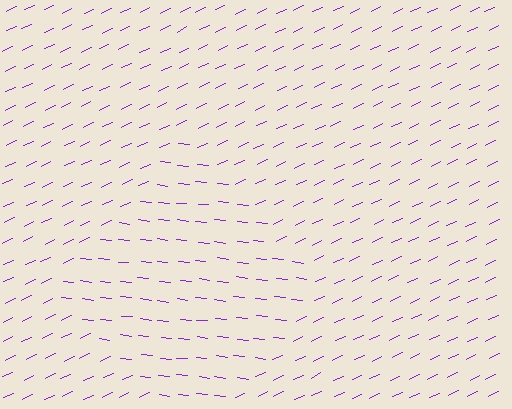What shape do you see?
I see a diamond.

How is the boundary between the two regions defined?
The boundary is defined purely by a change in line orientation (approximately 32 degrees difference). All lines are the same color and thickness.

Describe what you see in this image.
The image is filled with small purple line segments. A diamond region in the image has lines oriented differently from the surrounding lines, creating a visible texture boundary.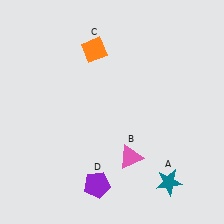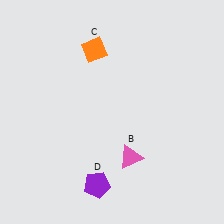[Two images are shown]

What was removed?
The teal star (A) was removed in Image 2.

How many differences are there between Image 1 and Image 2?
There is 1 difference between the two images.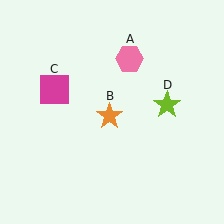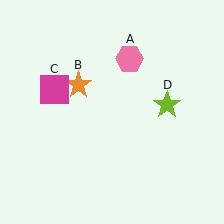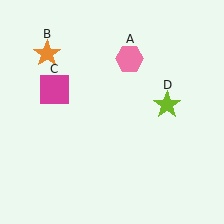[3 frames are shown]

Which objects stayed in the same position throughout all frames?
Pink hexagon (object A) and magenta square (object C) and lime star (object D) remained stationary.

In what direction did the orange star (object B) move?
The orange star (object B) moved up and to the left.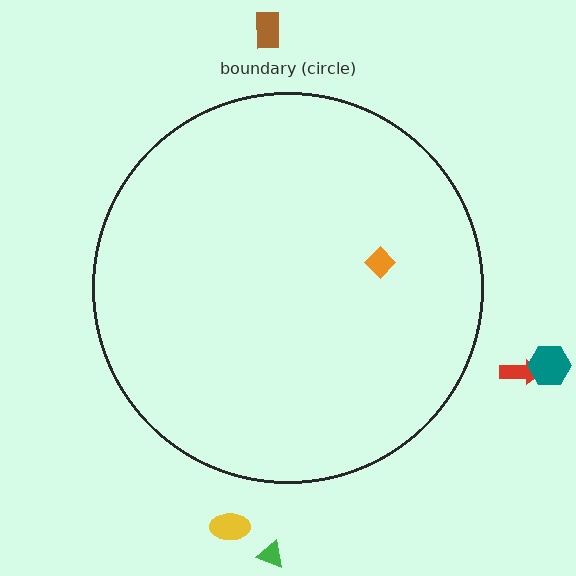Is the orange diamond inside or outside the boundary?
Inside.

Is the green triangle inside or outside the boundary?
Outside.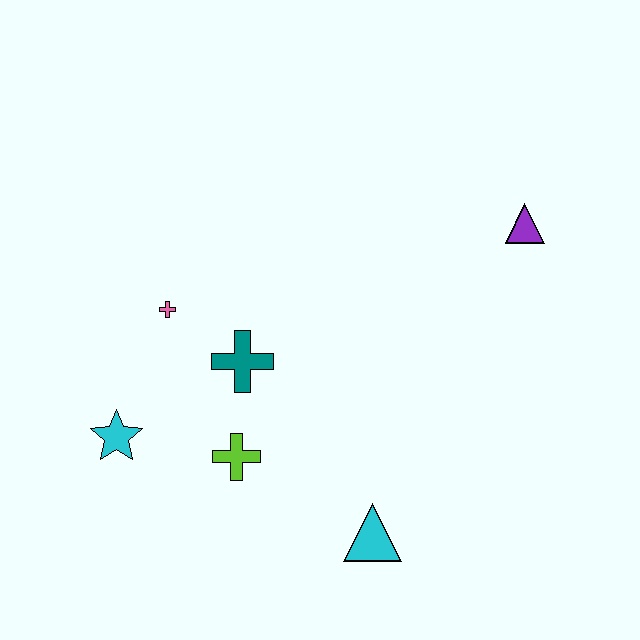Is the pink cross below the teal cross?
No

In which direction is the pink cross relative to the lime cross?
The pink cross is above the lime cross.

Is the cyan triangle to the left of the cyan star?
No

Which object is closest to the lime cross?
The teal cross is closest to the lime cross.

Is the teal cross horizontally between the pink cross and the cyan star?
No